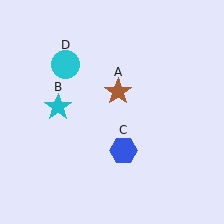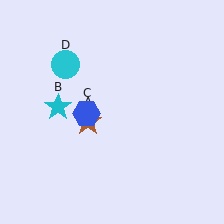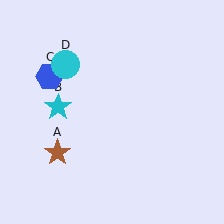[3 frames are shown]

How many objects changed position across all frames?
2 objects changed position: brown star (object A), blue hexagon (object C).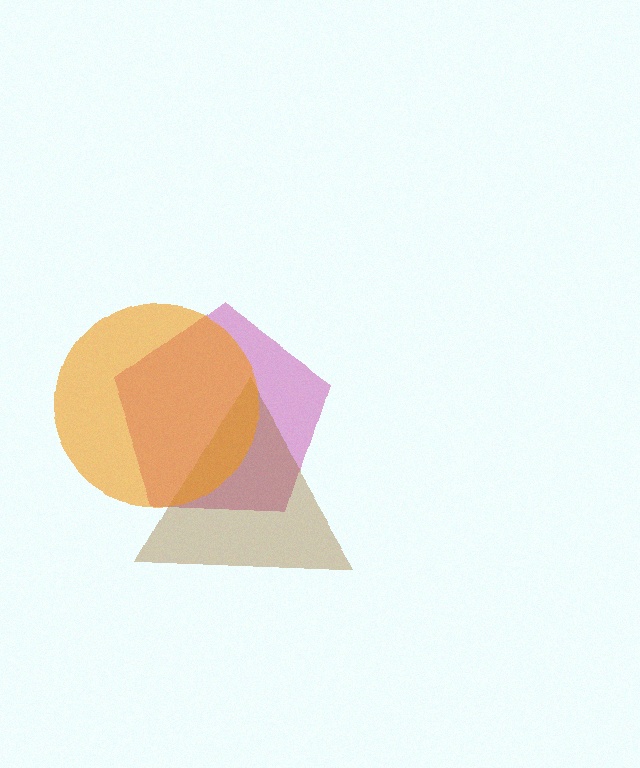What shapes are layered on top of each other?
The layered shapes are: a magenta pentagon, a brown triangle, an orange circle.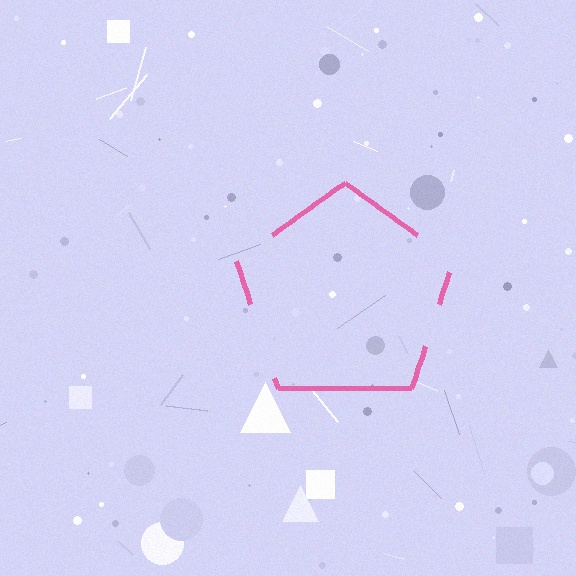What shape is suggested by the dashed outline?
The dashed outline suggests a pentagon.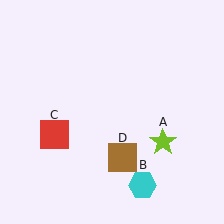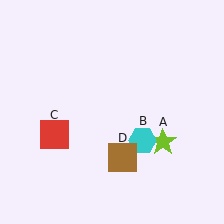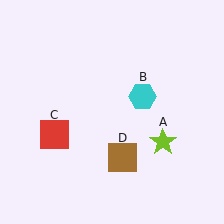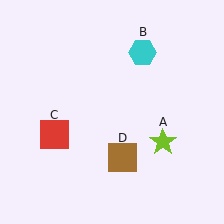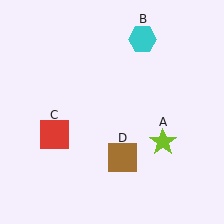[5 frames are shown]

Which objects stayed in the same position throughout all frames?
Lime star (object A) and red square (object C) and brown square (object D) remained stationary.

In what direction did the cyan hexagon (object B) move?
The cyan hexagon (object B) moved up.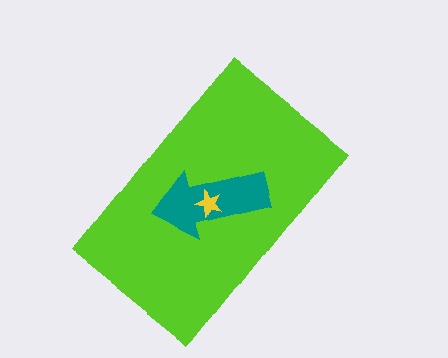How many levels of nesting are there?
3.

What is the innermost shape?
The yellow star.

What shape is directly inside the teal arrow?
The yellow star.